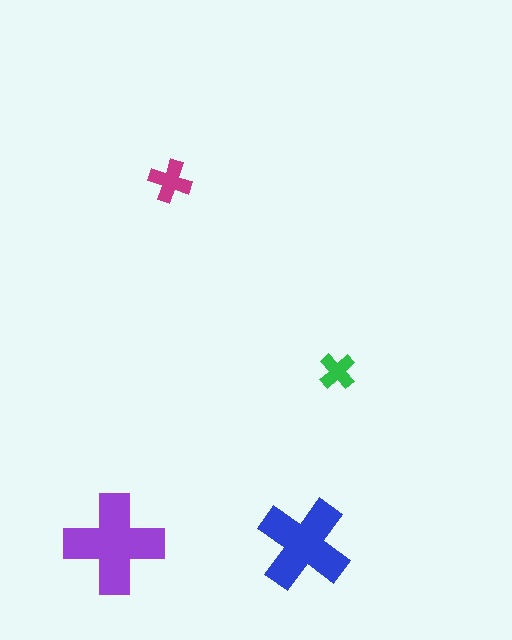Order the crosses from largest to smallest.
the purple one, the blue one, the magenta one, the green one.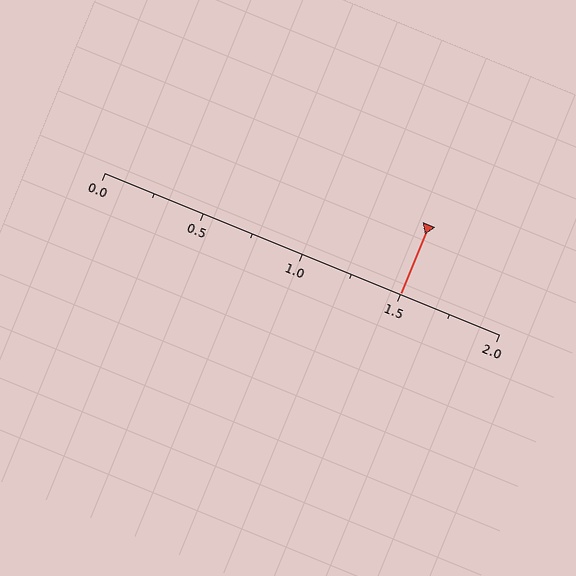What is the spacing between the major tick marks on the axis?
The major ticks are spaced 0.5 apart.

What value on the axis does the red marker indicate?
The marker indicates approximately 1.5.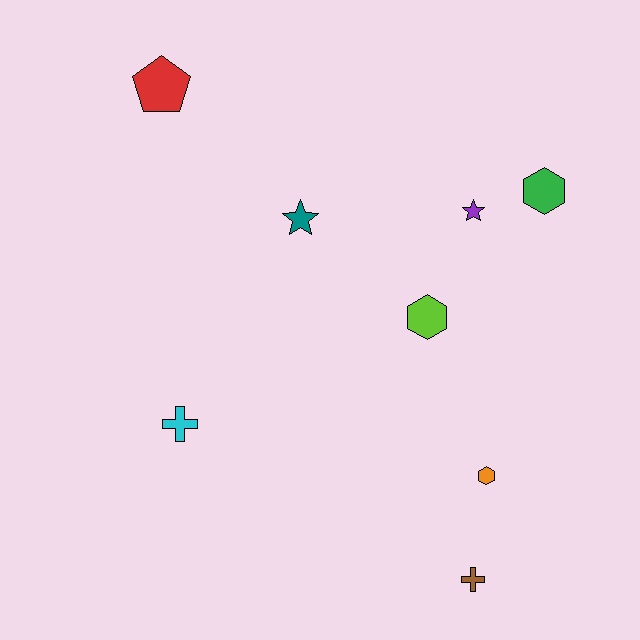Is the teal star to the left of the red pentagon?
No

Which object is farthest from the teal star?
The brown cross is farthest from the teal star.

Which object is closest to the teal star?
The lime hexagon is closest to the teal star.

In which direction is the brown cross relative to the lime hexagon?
The brown cross is below the lime hexagon.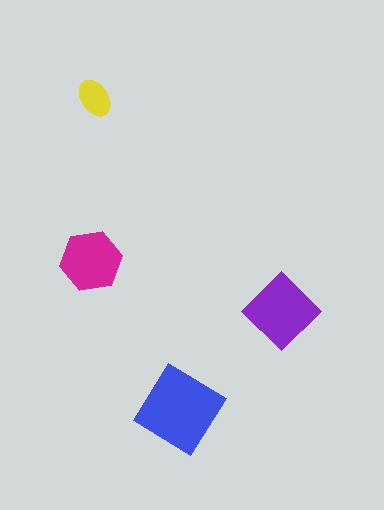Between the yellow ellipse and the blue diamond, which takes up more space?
The blue diamond.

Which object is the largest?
The blue diamond.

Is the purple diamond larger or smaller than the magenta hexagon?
Larger.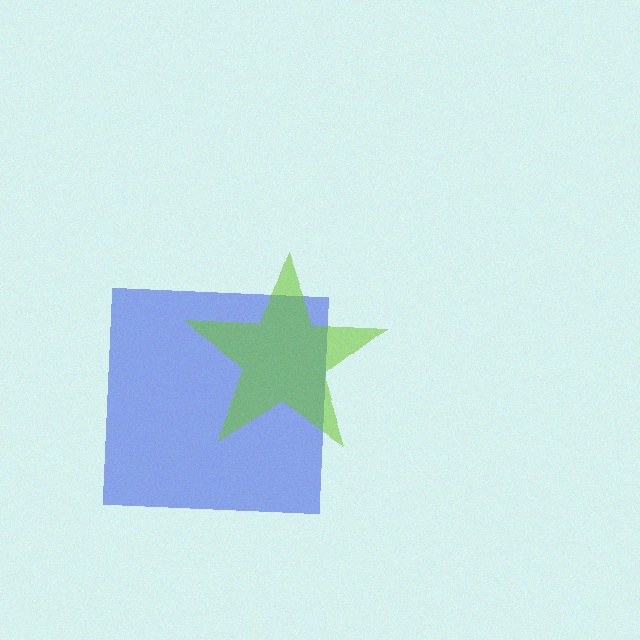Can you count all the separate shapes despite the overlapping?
Yes, there are 2 separate shapes.